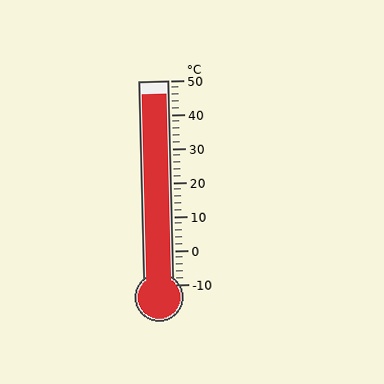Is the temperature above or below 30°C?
The temperature is above 30°C.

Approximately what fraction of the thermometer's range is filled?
The thermometer is filled to approximately 95% of its range.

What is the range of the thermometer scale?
The thermometer scale ranges from -10°C to 50°C.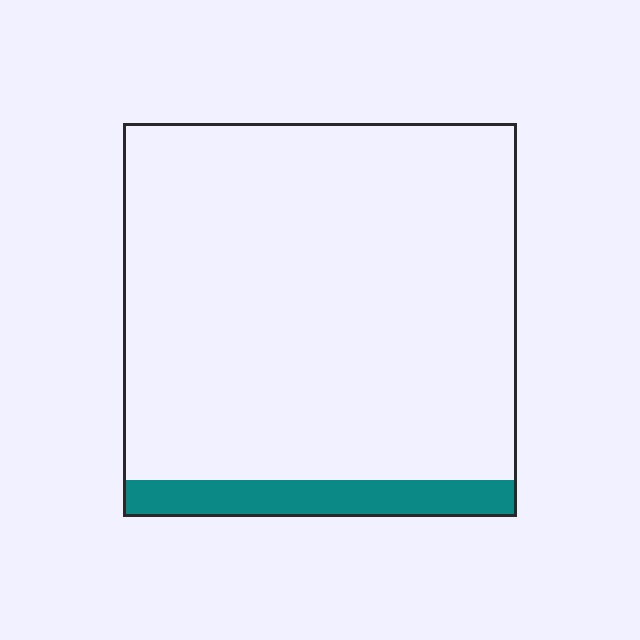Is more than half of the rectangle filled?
No.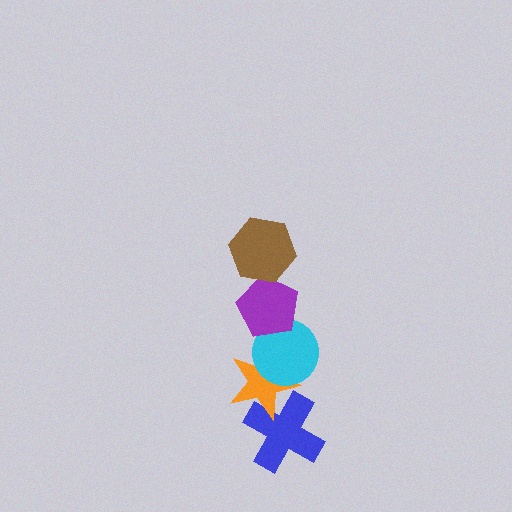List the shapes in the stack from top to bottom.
From top to bottom: the brown hexagon, the purple pentagon, the cyan circle, the orange star, the blue cross.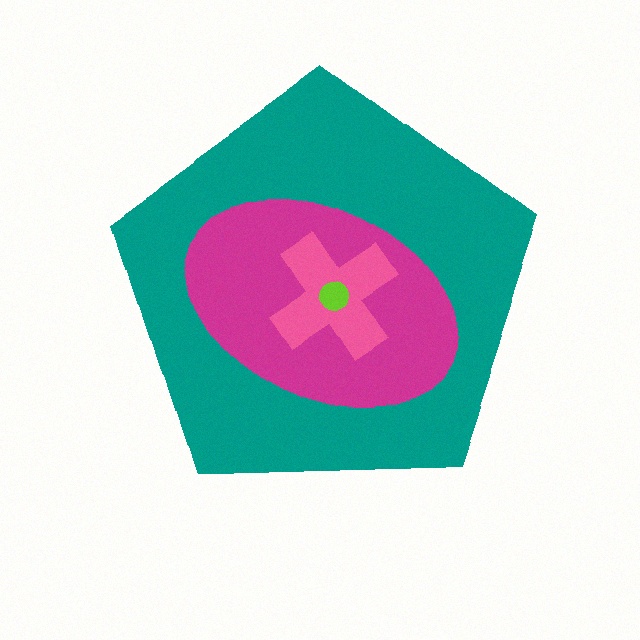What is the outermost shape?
The teal pentagon.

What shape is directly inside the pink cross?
The lime circle.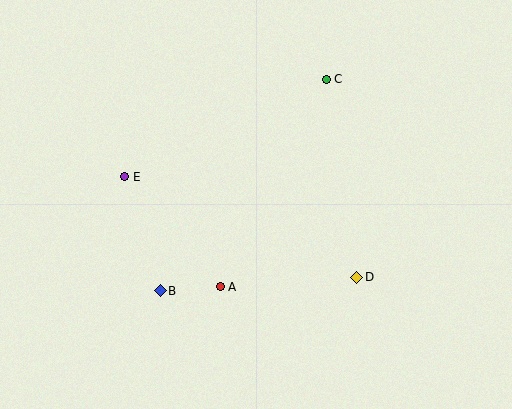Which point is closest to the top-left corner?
Point E is closest to the top-left corner.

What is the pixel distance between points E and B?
The distance between E and B is 119 pixels.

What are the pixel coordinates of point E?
Point E is at (125, 177).